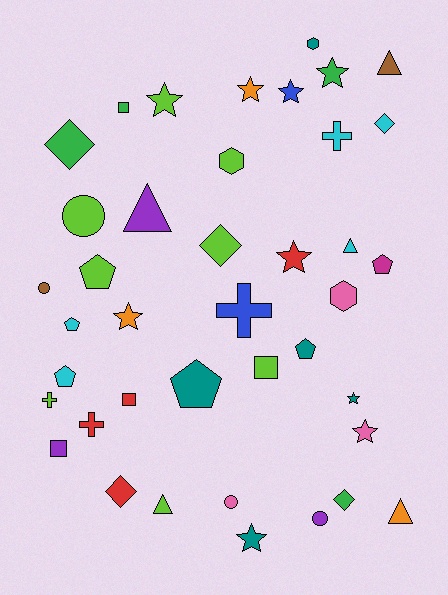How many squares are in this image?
There are 4 squares.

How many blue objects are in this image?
There are 2 blue objects.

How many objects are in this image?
There are 40 objects.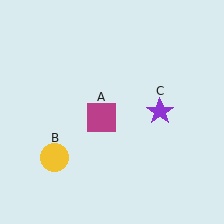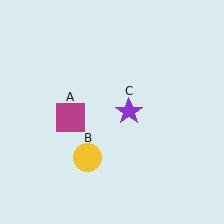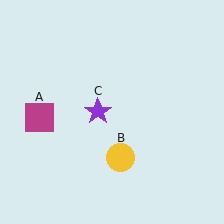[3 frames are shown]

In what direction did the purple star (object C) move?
The purple star (object C) moved left.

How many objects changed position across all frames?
3 objects changed position: magenta square (object A), yellow circle (object B), purple star (object C).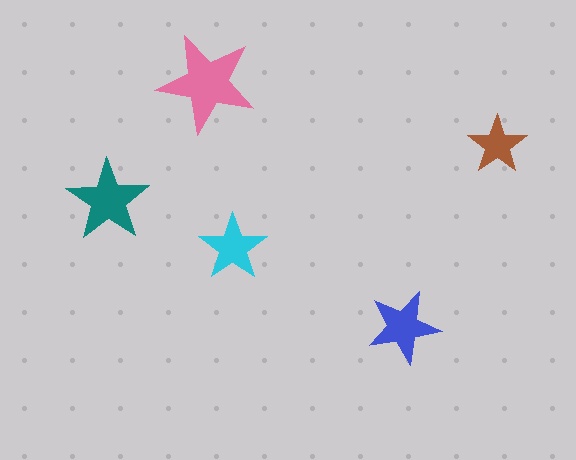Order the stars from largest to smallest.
the pink one, the teal one, the blue one, the cyan one, the brown one.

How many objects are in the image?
There are 5 objects in the image.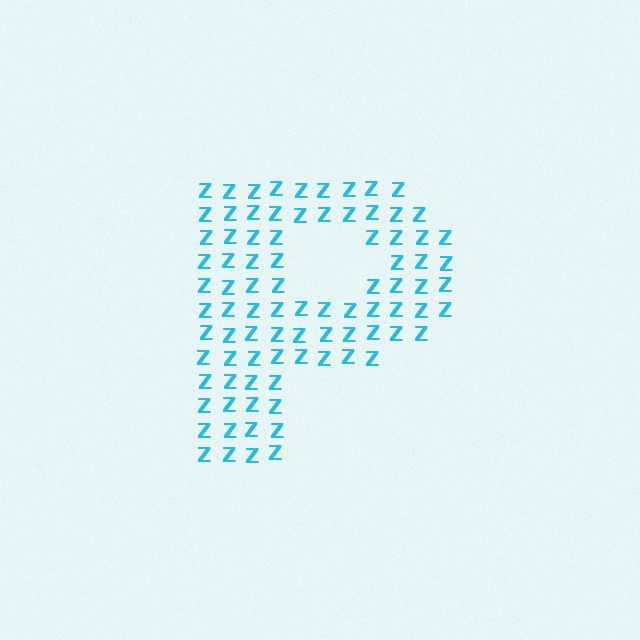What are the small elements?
The small elements are letter Z's.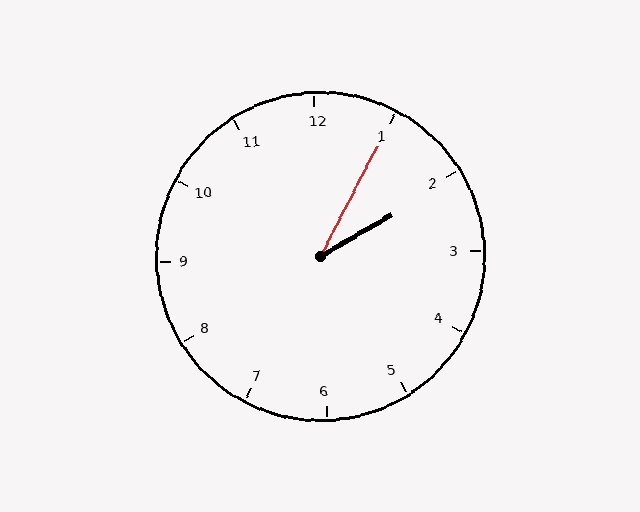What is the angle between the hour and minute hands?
Approximately 32 degrees.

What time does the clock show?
2:05.